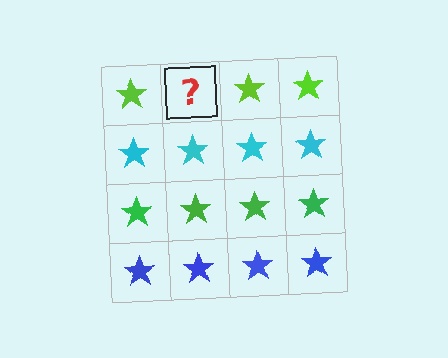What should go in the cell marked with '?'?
The missing cell should contain a lime star.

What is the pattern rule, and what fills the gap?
The rule is that each row has a consistent color. The gap should be filled with a lime star.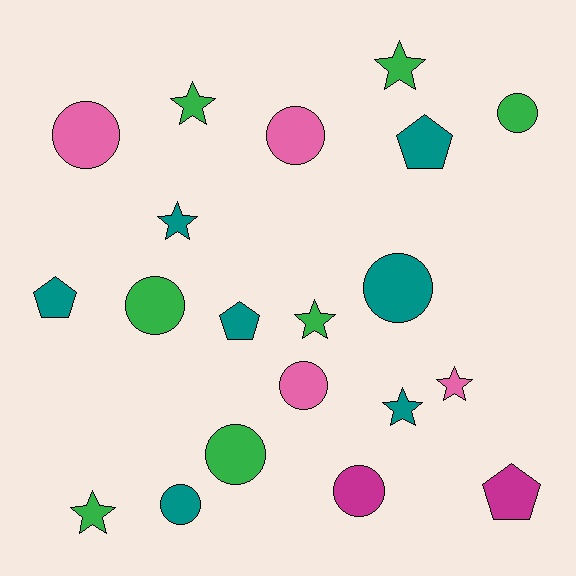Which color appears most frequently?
Green, with 7 objects.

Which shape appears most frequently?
Circle, with 9 objects.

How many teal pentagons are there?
There are 3 teal pentagons.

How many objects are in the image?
There are 20 objects.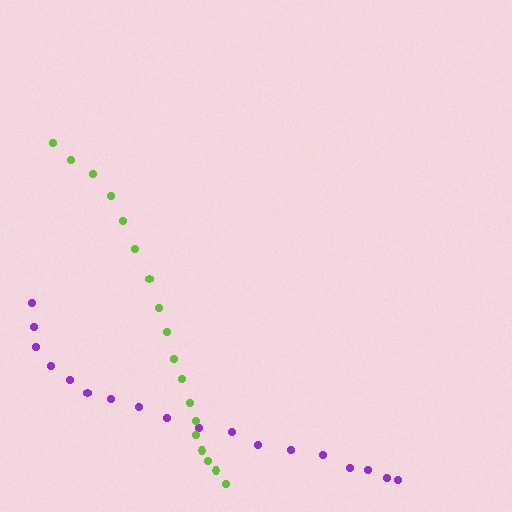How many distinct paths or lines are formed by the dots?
There are 2 distinct paths.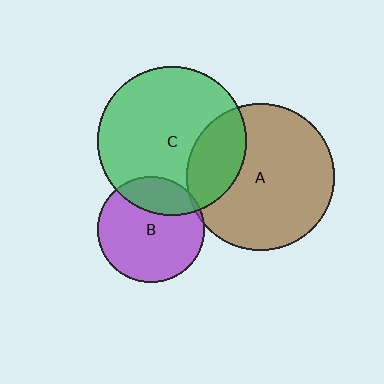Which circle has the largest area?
Circle C (green).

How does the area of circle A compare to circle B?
Approximately 1.9 times.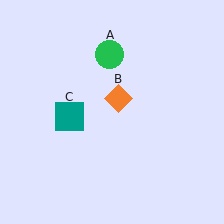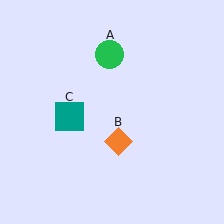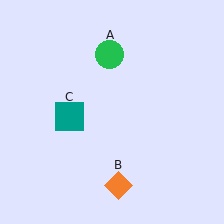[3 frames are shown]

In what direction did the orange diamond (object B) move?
The orange diamond (object B) moved down.